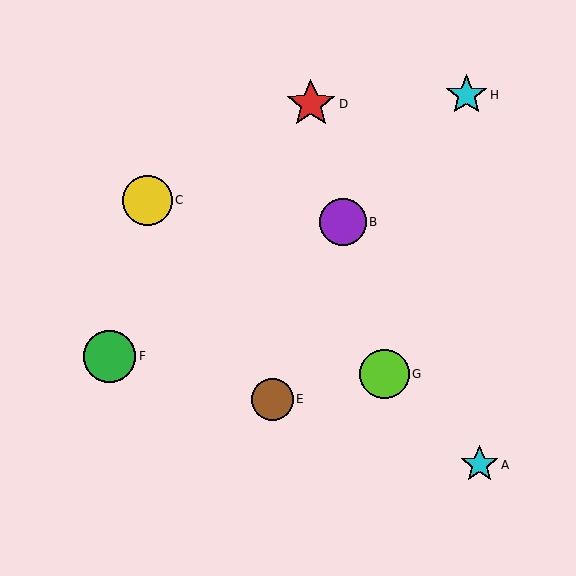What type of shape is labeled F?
Shape F is a green circle.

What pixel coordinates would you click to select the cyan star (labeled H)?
Click at (466, 95) to select the cyan star H.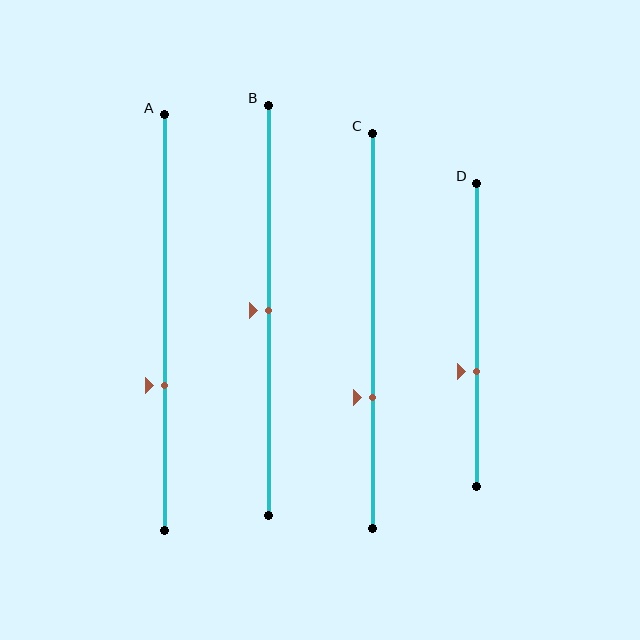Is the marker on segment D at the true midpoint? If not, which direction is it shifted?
No, the marker on segment D is shifted downward by about 12% of the segment length.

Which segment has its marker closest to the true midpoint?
Segment B has its marker closest to the true midpoint.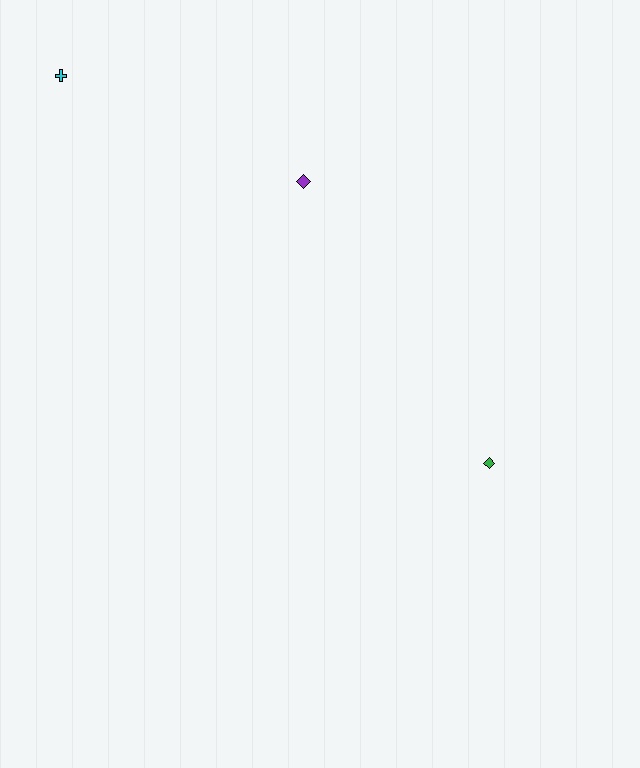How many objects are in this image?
There are 3 objects.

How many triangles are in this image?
There are no triangles.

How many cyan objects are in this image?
There is 1 cyan object.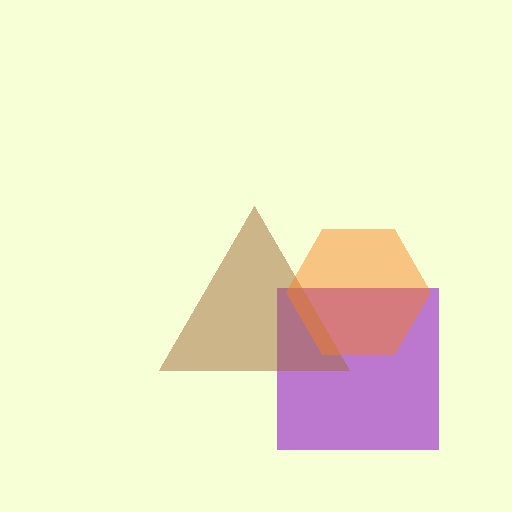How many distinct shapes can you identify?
There are 3 distinct shapes: a purple square, a brown triangle, an orange hexagon.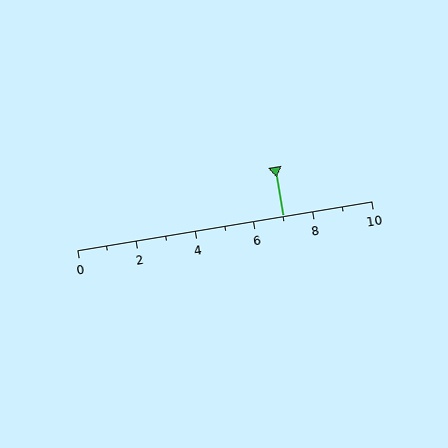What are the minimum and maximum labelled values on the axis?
The axis runs from 0 to 10.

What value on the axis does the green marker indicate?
The marker indicates approximately 7.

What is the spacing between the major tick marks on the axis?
The major ticks are spaced 2 apart.